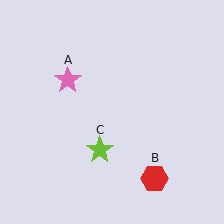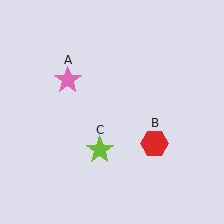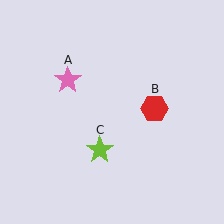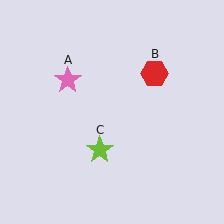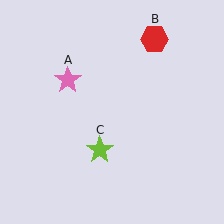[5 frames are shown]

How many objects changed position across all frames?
1 object changed position: red hexagon (object B).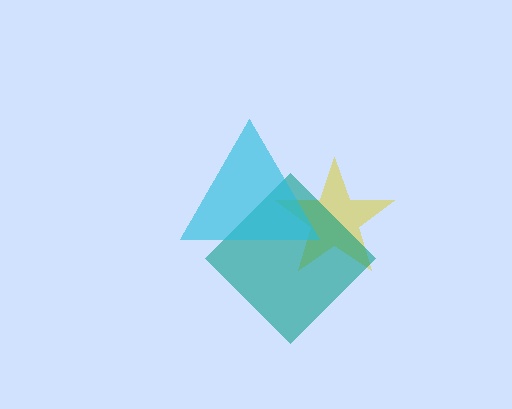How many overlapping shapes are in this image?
There are 3 overlapping shapes in the image.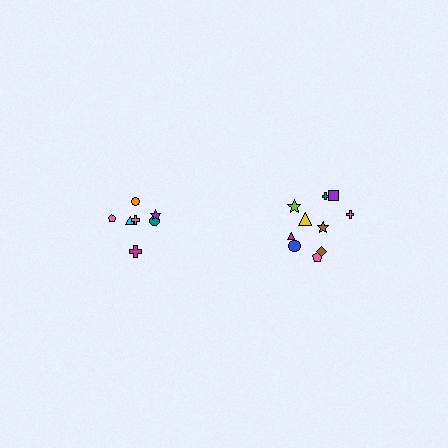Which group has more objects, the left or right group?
The right group.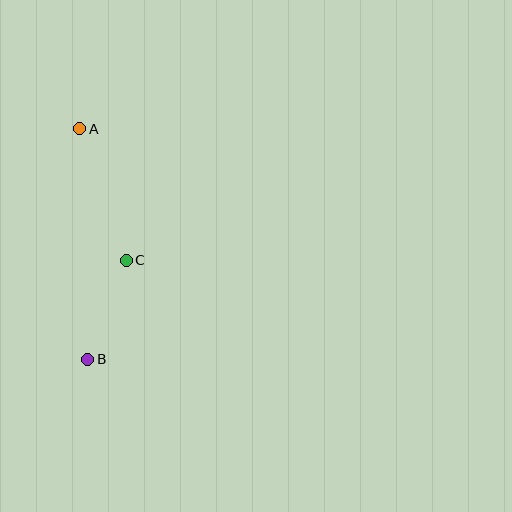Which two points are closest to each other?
Points B and C are closest to each other.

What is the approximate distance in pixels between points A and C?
The distance between A and C is approximately 139 pixels.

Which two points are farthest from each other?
Points A and B are farthest from each other.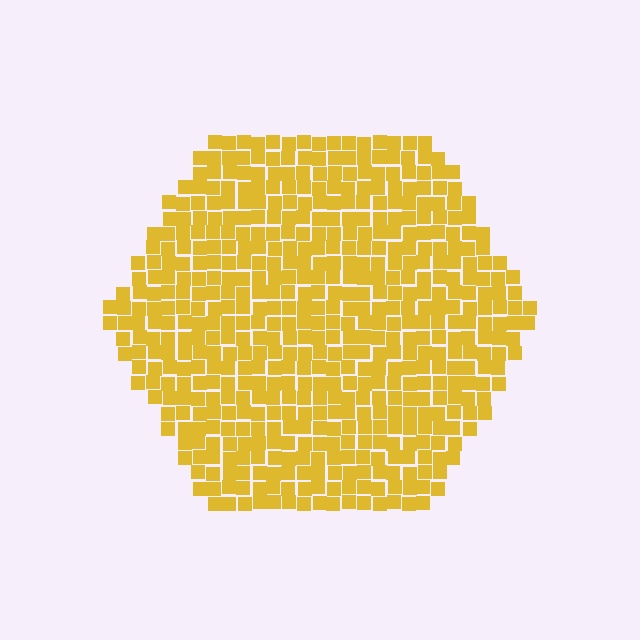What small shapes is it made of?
It is made of small squares.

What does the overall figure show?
The overall figure shows a hexagon.